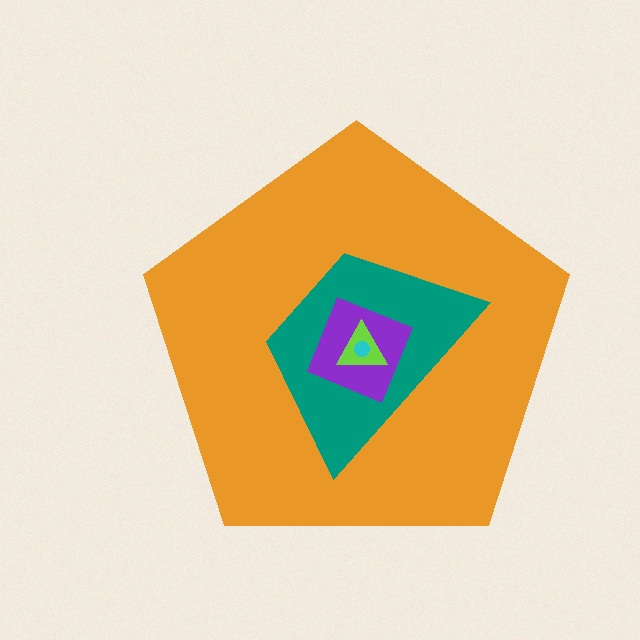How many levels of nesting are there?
5.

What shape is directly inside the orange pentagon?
The teal trapezoid.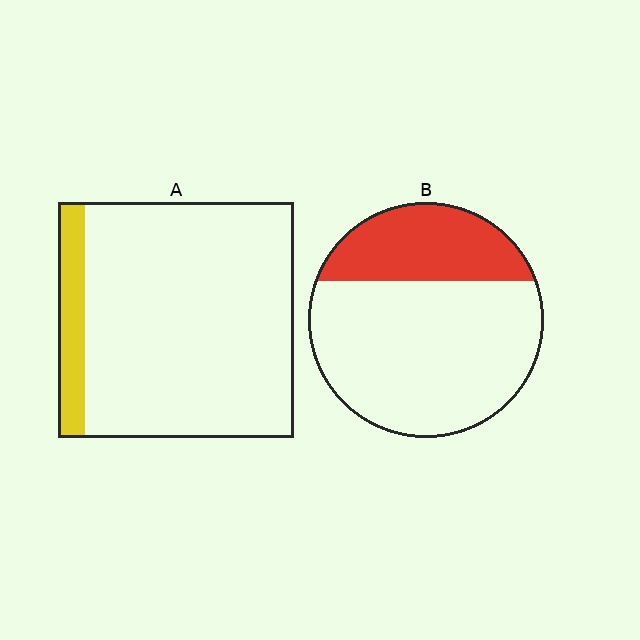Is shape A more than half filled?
No.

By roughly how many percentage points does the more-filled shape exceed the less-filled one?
By roughly 20 percentage points (B over A).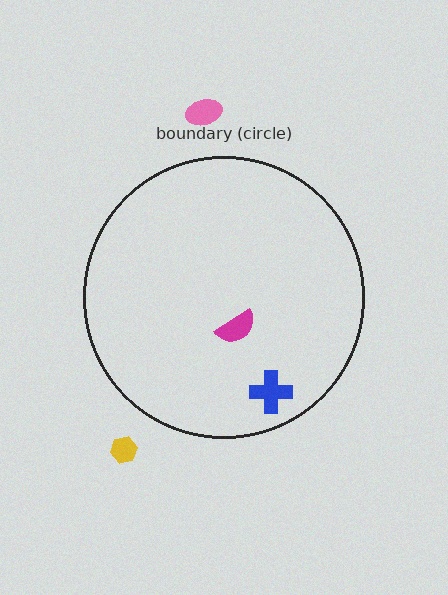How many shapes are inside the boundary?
2 inside, 2 outside.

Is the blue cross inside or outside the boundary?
Inside.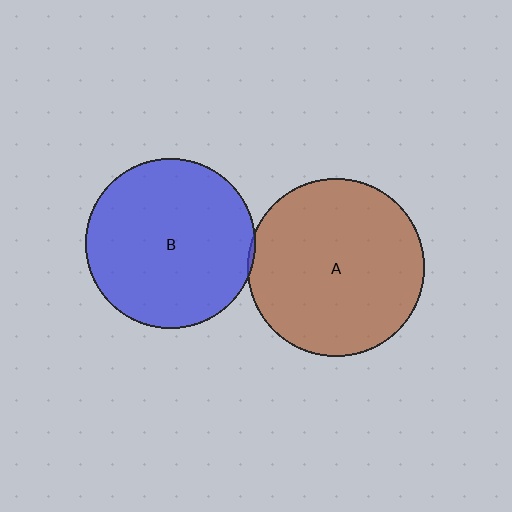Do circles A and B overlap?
Yes.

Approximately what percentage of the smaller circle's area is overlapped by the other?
Approximately 5%.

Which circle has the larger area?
Circle A (brown).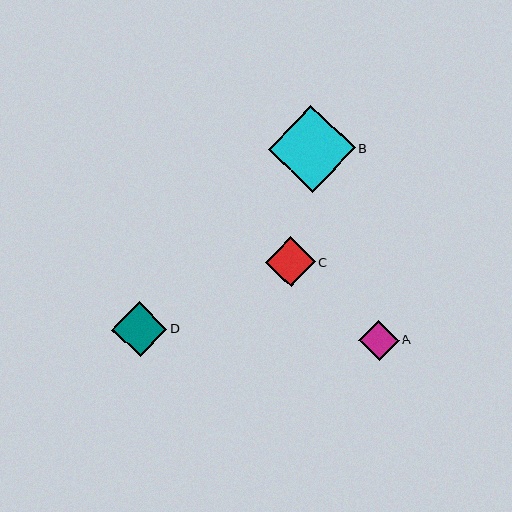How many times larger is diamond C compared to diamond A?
Diamond C is approximately 1.3 times the size of diamond A.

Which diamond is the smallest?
Diamond A is the smallest with a size of approximately 40 pixels.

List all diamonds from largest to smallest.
From largest to smallest: B, D, C, A.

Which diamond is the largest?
Diamond B is the largest with a size of approximately 86 pixels.